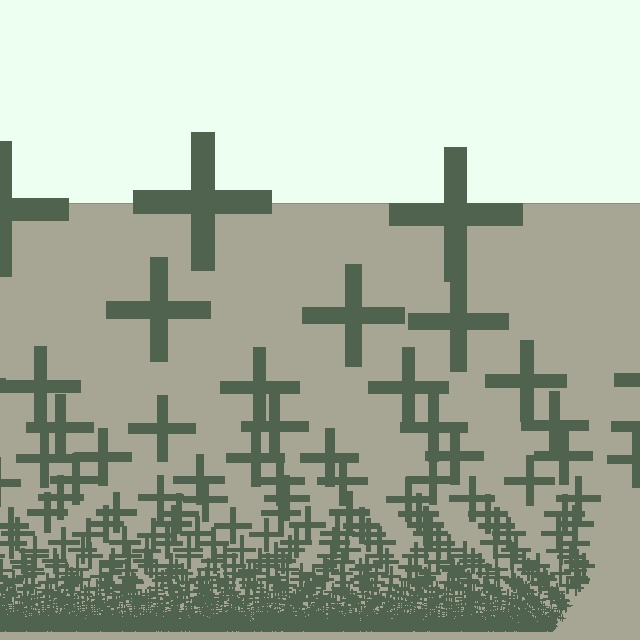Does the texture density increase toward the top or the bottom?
Density increases toward the bottom.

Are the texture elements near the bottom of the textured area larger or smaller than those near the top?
Smaller. The gradient is inverted — elements near the bottom are smaller and denser.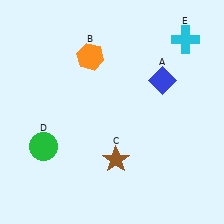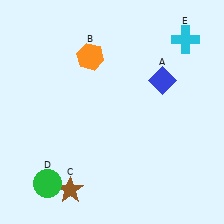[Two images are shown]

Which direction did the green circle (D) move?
The green circle (D) moved down.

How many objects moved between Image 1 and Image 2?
2 objects moved between the two images.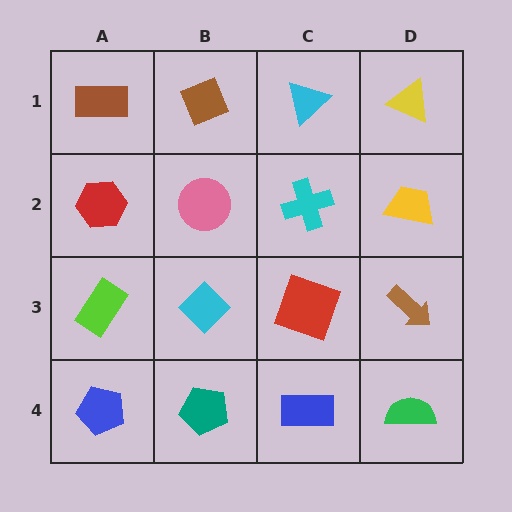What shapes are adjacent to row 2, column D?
A yellow triangle (row 1, column D), a brown arrow (row 3, column D), a cyan cross (row 2, column C).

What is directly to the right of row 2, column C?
A yellow trapezoid.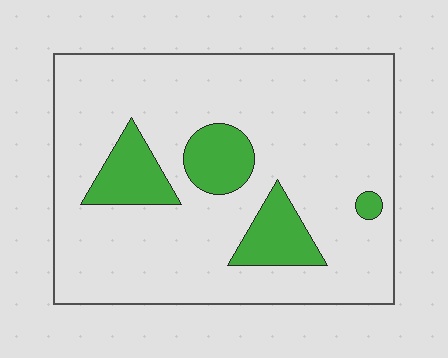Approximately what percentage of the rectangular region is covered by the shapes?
Approximately 15%.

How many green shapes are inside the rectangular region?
4.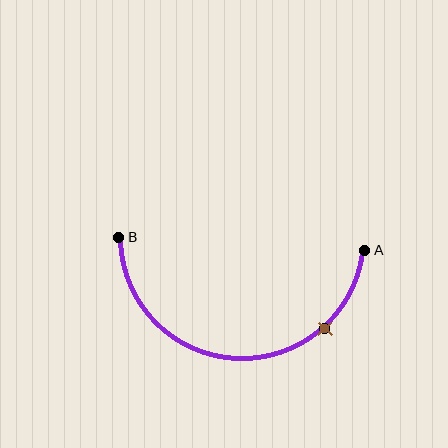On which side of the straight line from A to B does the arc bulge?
The arc bulges below the straight line connecting A and B.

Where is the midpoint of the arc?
The arc midpoint is the point on the curve farthest from the straight line joining A and B. It sits below that line.